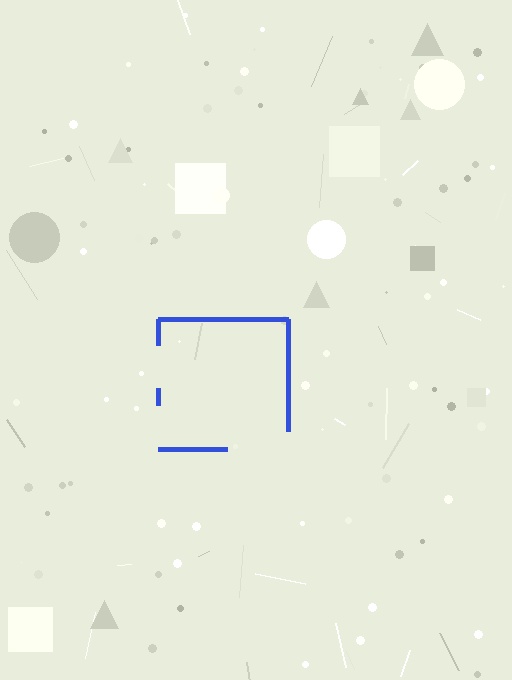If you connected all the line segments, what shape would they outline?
They would outline a square.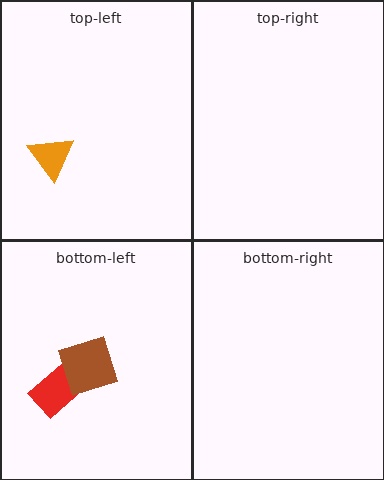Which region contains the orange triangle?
The top-left region.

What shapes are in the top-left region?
The orange triangle.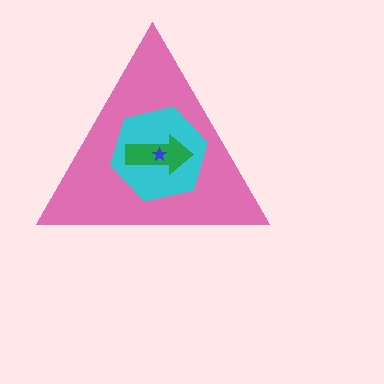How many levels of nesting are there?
4.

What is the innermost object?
The blue star.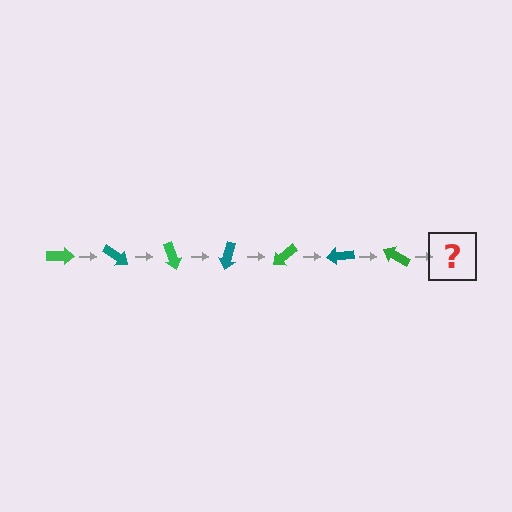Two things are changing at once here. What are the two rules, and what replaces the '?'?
The two rules are that it rotates 35 degrees each step and the color cycles through green and teal. The '?' should be a teal arrow, rotated 245 degrees from the start.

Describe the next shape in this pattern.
It should be a teal arrow, rotated 245 degrees from the start.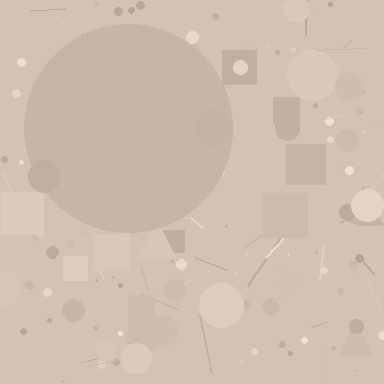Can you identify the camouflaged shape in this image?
The camouflaged shape is a circle.